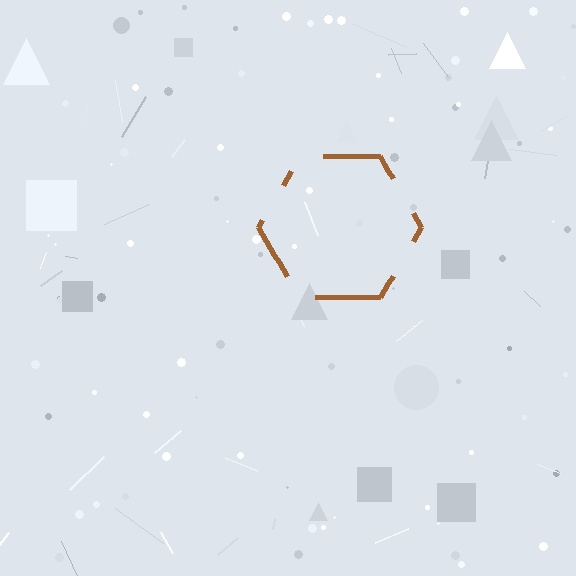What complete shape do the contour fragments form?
The contour fragments form a hexagon.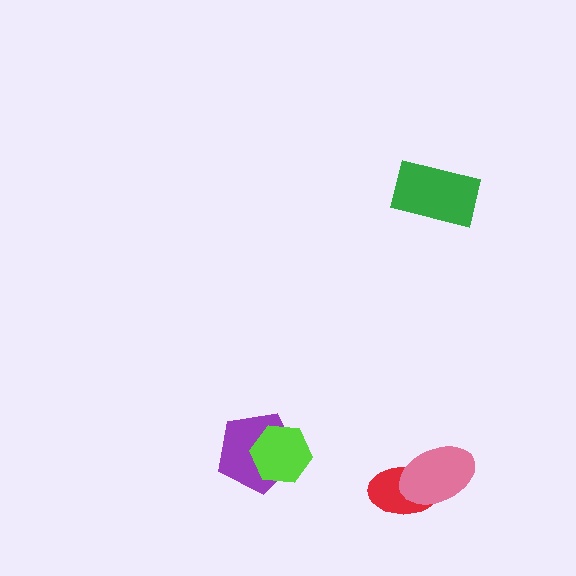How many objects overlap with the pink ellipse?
1 object overlaps with the pink ellipse.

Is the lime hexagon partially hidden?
No, no other shape covers it.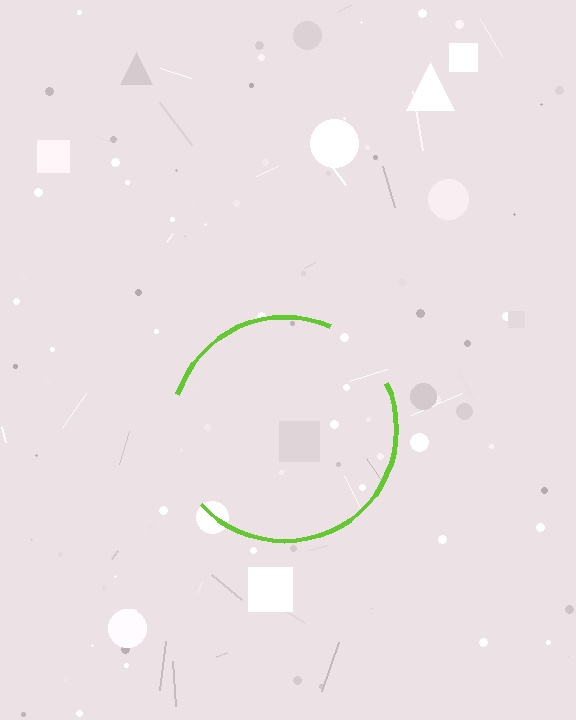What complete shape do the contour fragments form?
The contour fragments form a circle.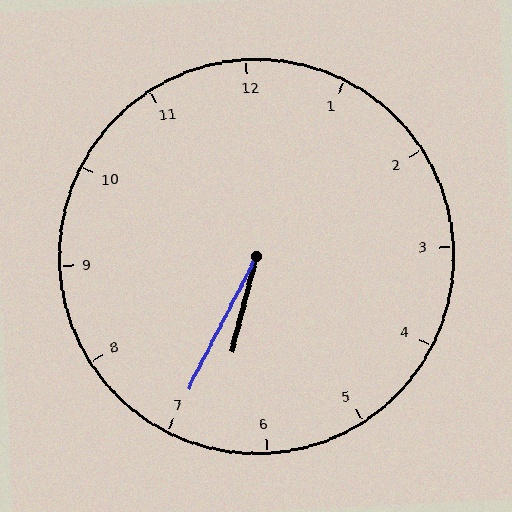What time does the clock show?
6:35.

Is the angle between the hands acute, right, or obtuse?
It is acute.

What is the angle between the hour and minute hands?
Approximately 12 degrees.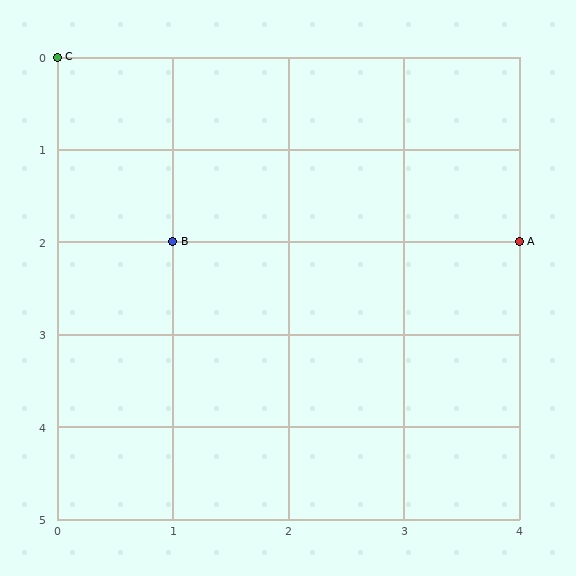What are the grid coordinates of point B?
Point B is at grid coordinates (1, 2).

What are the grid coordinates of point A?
Point A is at grid coordinates (4, 2).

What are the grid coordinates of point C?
Point C is at grid coordinates (0, 0).